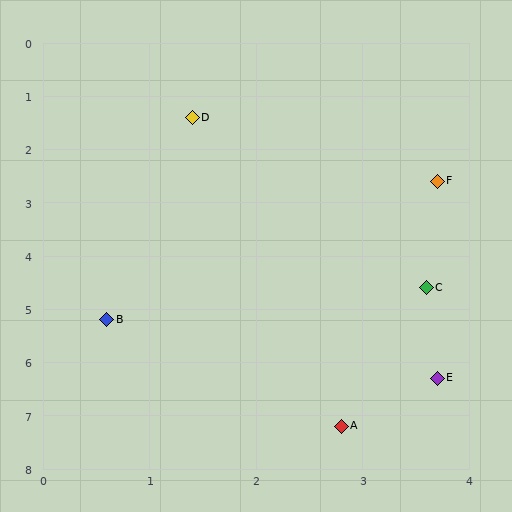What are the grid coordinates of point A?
Point A is at approximately (2.8, 7.2).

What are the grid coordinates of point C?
Point C is at approximately (3.6, 4.6).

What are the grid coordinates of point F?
Point F is at approximately (3.7, 2.6).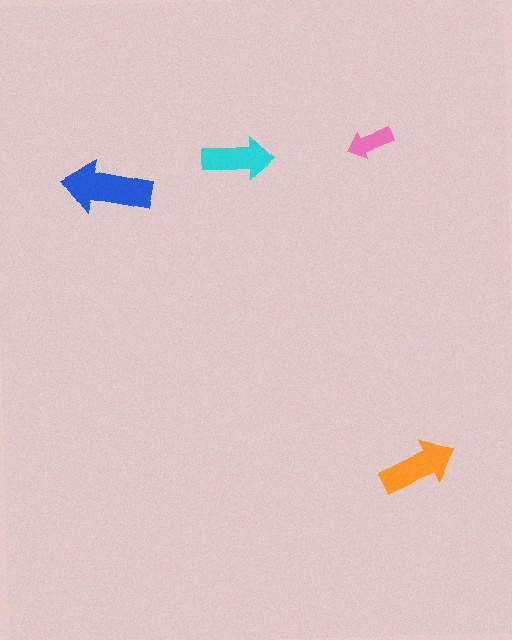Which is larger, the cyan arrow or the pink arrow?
The cyan one.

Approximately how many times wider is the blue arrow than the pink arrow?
About 2 times wider.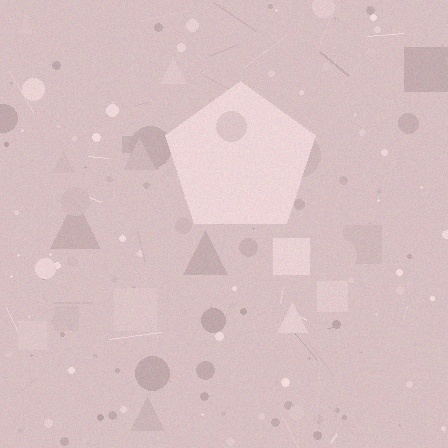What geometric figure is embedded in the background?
A pentagon is embedded in the background.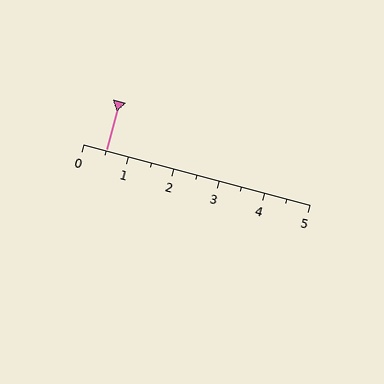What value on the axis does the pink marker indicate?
The marker indicates approximately 0.5.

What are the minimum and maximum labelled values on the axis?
The axis runs from 0 to 5.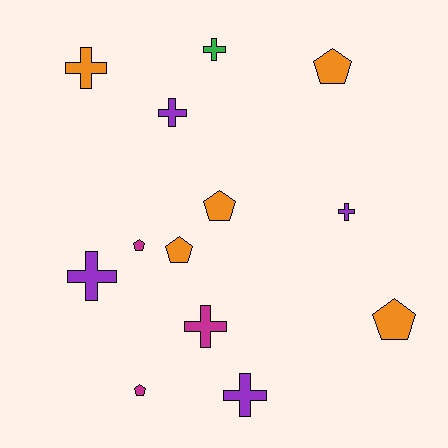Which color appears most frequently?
Orange, with 5 objects.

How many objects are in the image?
There are 13 objects.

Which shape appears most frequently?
Cross, with 7 objects.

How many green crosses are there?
There is 1 green cross.